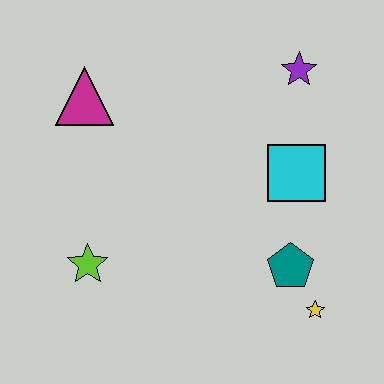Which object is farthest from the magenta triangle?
The yellow star is farthest from the magenta triangle.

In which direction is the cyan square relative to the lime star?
The cyan square is to the right of the lime star.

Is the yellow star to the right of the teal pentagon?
Yes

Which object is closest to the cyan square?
The teal pentagon is closest to the cyan square.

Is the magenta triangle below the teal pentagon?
No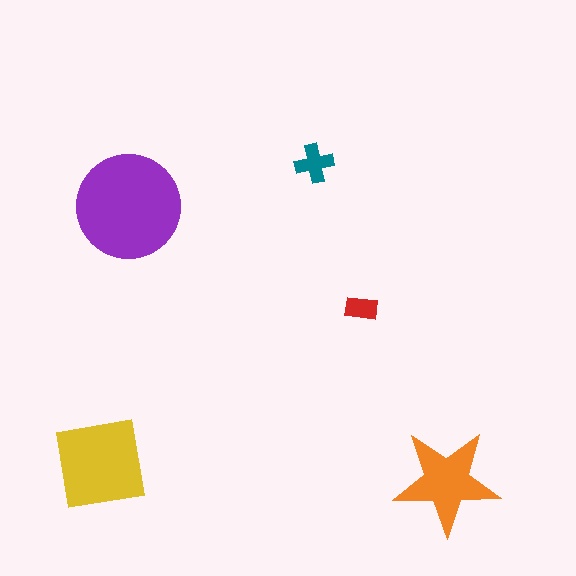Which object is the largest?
The purple circle.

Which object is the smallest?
The red rectangle.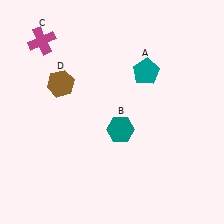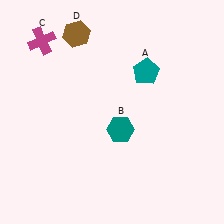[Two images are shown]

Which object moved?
The brown hexagon (D) moved up.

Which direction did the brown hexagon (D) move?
The brown hexagon (D) moved up.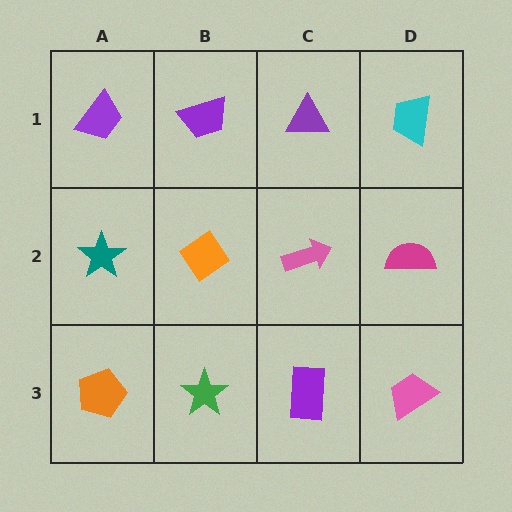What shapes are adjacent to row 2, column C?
A purple triangle (row 1, column C), a purple rectangle (row 3, column C), an orange diamond (row 2, column B), a magenta semicircle (row 2, column D).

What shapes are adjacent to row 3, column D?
A magenta semicircle (row 2, column D), a purple rectangle (row 3, column C).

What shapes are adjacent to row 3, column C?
A pink arrow (row 2, column C), a green star (row 3, column B), a pink trapezoid (row 3, column D).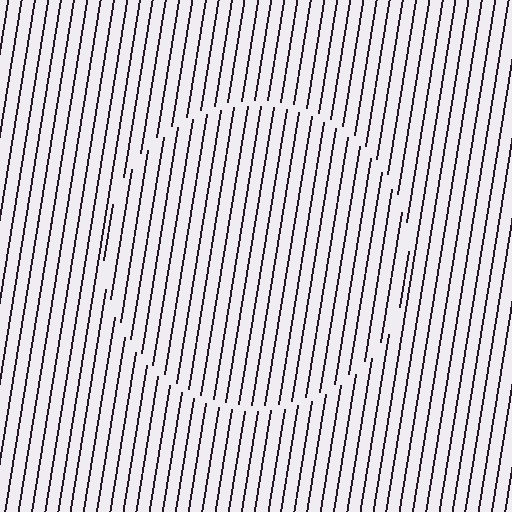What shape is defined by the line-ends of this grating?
An illusory circle. The interior of the shape contains the same grating, shifted by half a period — the contour is defined by the phase discontinuity where line-ends from the inner and outer gratings abut.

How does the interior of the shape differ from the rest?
The interior of the shape contains the same grating, shifted by half a period — the contour is defined by the phase discontinuity where line-ends from the inner and outer gratings abut.